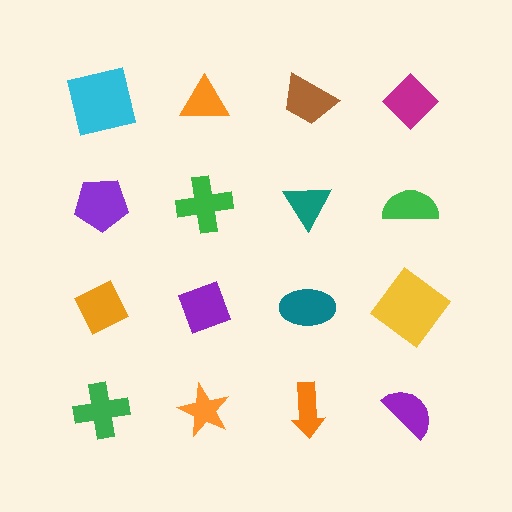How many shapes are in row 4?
4 shapes.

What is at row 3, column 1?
An orange diamond.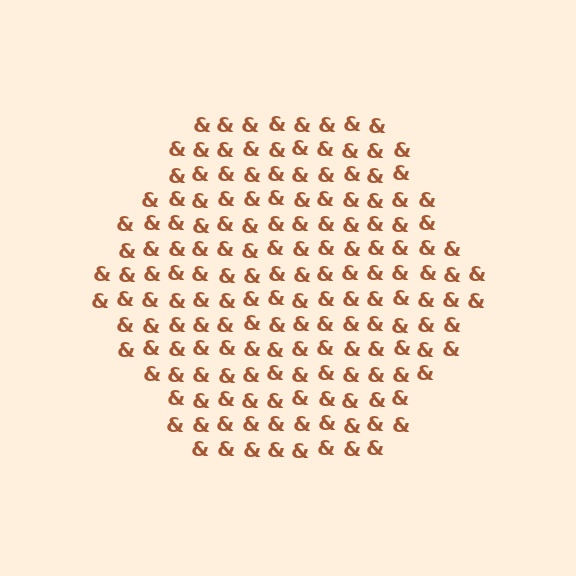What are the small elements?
The small elements are ampersands.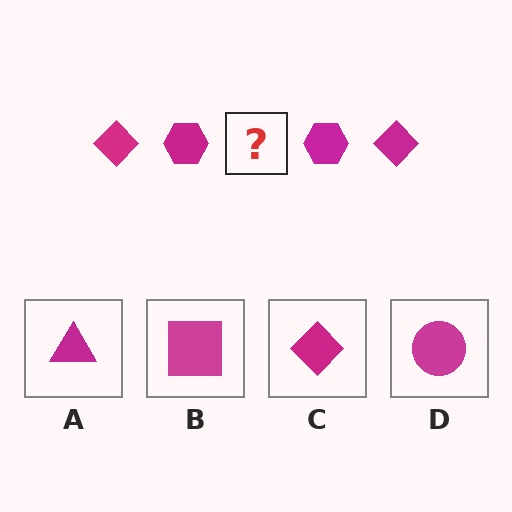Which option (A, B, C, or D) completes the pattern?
C.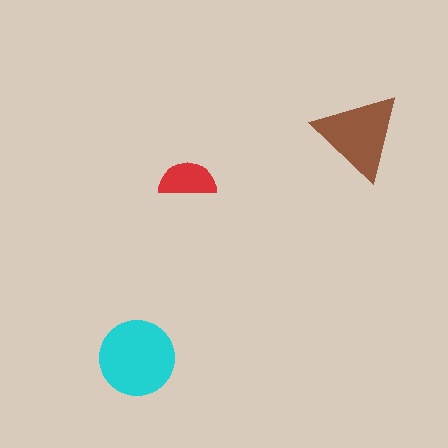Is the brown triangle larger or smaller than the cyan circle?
Smaller.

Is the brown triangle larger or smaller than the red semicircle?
Larger.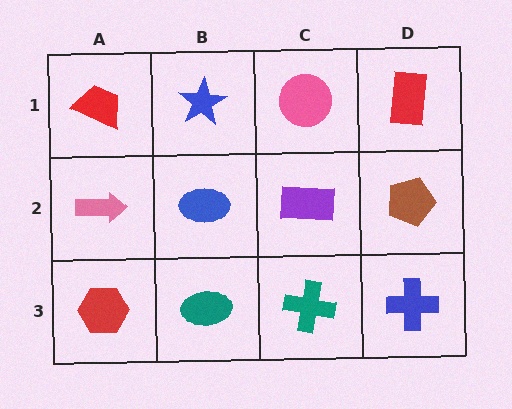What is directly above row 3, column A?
A pink arrow.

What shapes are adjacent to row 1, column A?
A pink arrow (row 2, column A), a blue star (row 1, column B).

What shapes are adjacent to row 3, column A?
A pink arrow (row 2, column A), a teal ellipse (row 3, column B).